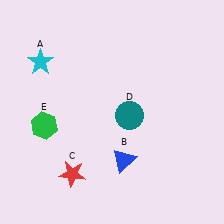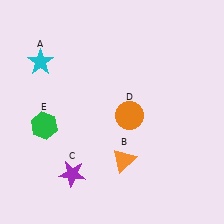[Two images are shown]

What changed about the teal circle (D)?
In Image 1, D is teal. In Image 2, it changed to orange.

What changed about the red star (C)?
In Image 1, C is red. In Image 2, it changed to purple.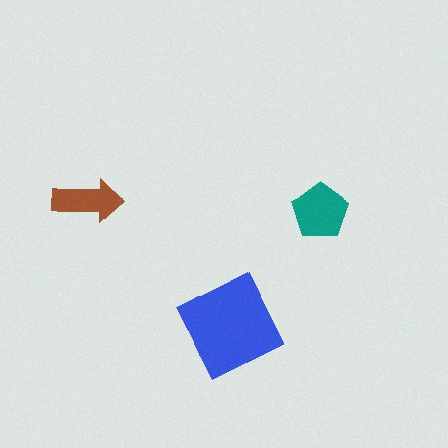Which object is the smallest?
The brown arrow.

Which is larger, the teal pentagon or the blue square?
The blue square.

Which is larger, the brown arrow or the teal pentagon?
The teal pentagon.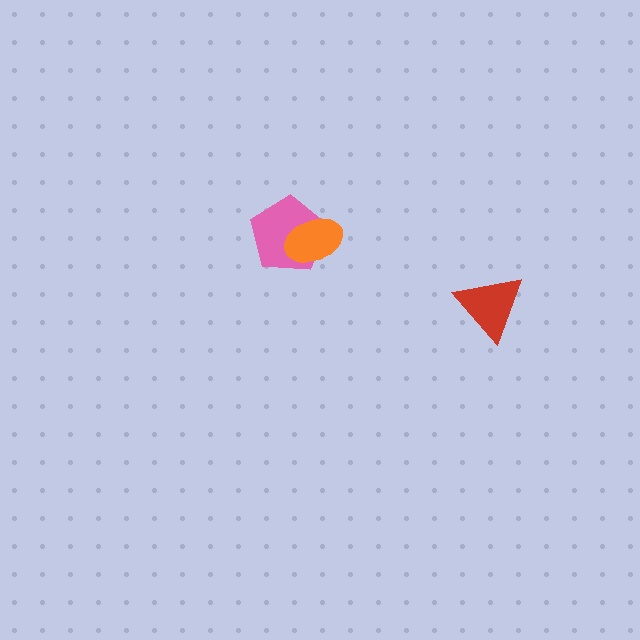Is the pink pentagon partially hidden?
Yes, it is partially covered by another shape.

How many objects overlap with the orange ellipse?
1 object overlaps with the orange ellipse.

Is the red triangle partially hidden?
No, no other shape covers it.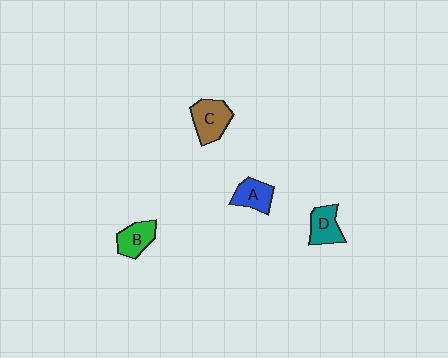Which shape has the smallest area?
Shape A (blue).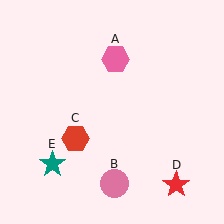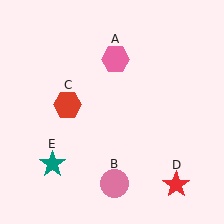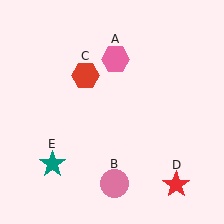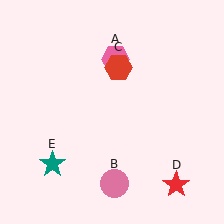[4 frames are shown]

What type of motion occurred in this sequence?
The red hexagon (object C) rotated clockwise around the center of the scene.